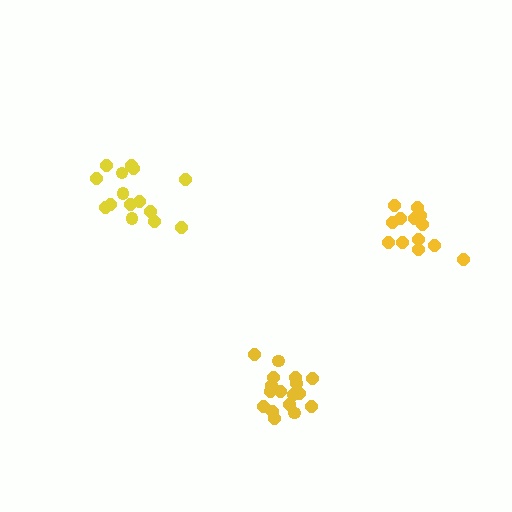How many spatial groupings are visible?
There are 3 spatial groupings.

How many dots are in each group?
Group 1: 13 dots, Group 2: 15 dots, Group 3: 17 dots (45 total).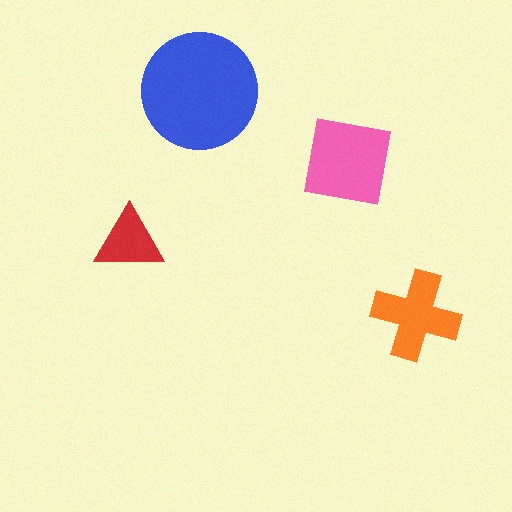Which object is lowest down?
The orange cross is bottommost.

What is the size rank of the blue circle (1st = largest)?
1st.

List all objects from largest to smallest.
The blue circle, the pink square, the orange cross, the red triangle.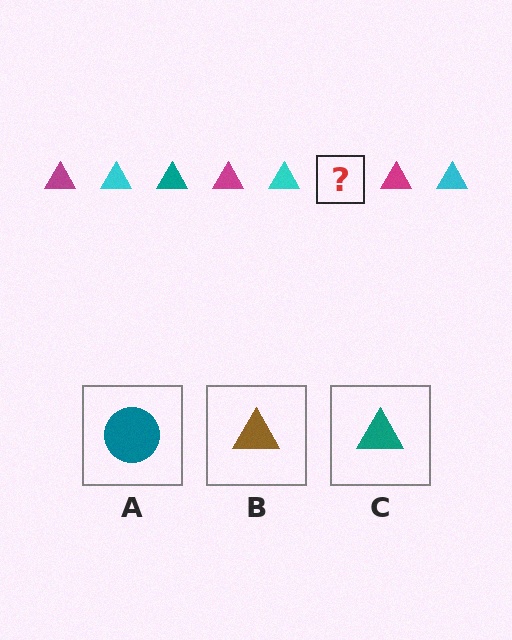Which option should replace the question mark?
Option C.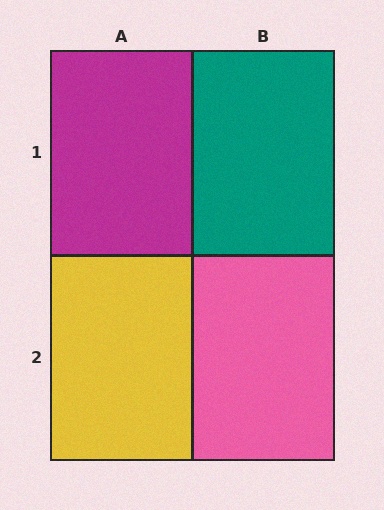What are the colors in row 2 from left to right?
Yellow, pink.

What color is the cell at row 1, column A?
Magenta.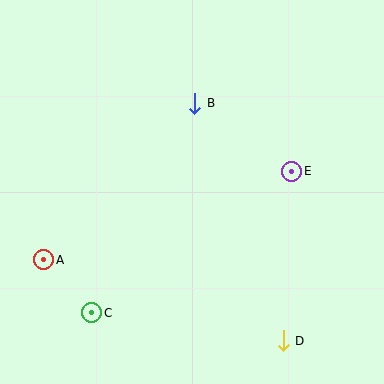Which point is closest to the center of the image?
Point B at (195, 103) is closest to the center.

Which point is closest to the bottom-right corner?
Point D is closest to the bottom-right corner.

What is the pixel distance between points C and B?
The distance between C and B is 233 pixels.